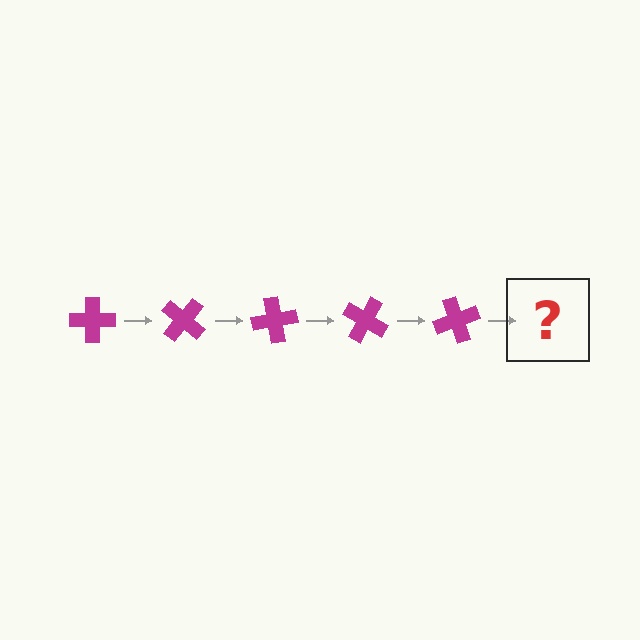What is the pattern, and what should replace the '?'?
The pattern is that the cross rotates 40 degrees each step. The '?' should be a magenta cross rotated 200 degrees.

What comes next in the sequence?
The next element should be a magenta cross rotated 200 degrees.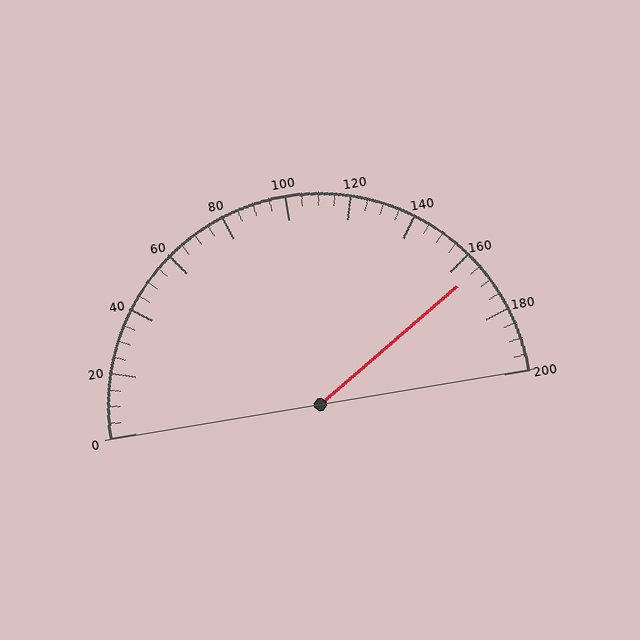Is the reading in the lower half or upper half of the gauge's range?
The reading is in the upper half of the range (0 to 200).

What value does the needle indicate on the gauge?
The needle indicates approximately 165.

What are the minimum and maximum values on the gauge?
The gauge ranges from 0 to 200.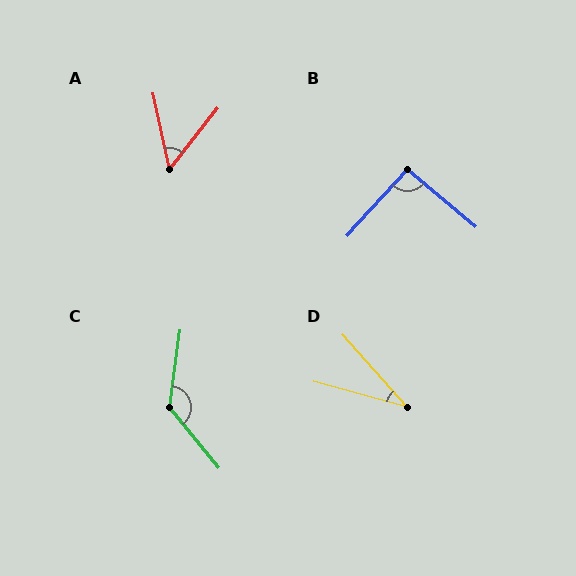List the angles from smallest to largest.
D (33°), A (51°), B (92°), C (133°).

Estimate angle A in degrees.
Approximately 51 degrees.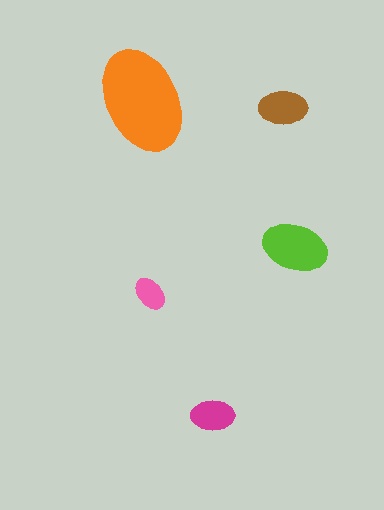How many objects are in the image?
There are 5 objects in the image.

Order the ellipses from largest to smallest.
the orange one, the lime one, the brown one, the magenta one, the pink one.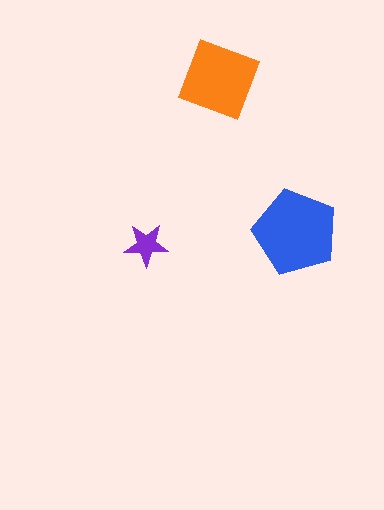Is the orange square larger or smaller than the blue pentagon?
Smaller.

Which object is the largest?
The blue pentagon.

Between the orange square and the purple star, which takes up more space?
The orange square.